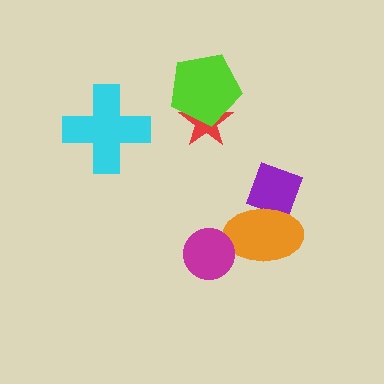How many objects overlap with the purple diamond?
1 object overlaps with the purple diamond.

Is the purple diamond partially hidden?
Yes, it is partially covered by another shape.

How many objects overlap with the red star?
1 object overlaps with the red star.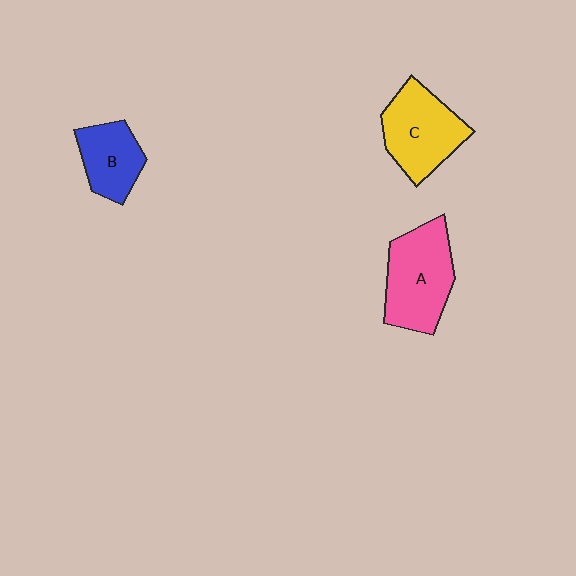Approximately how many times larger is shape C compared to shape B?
Approximately 1.4 times.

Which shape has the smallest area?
Shape B (blue).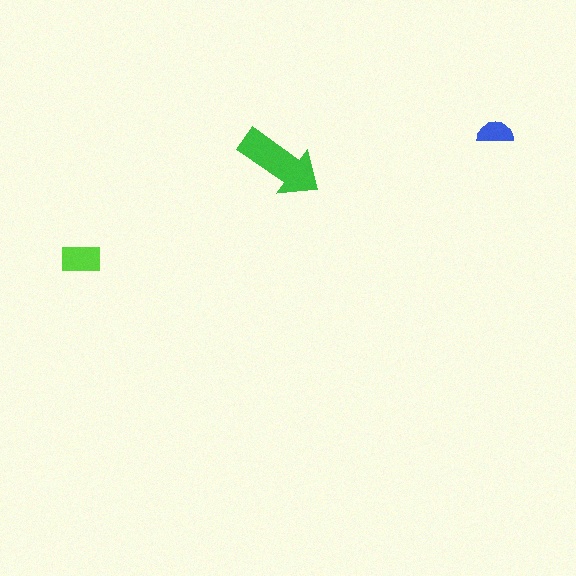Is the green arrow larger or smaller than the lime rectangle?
Larger.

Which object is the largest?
The green arrow.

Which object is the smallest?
The blue semicircle.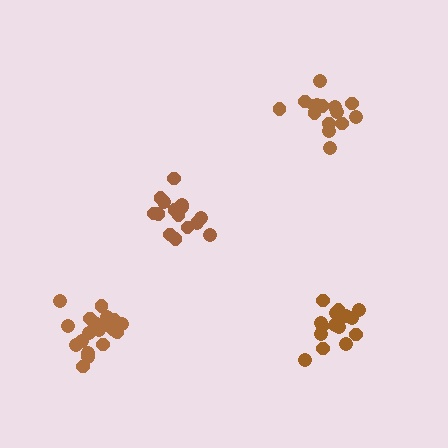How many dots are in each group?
Group 1: 17 dots, Group 2: 17 dots, Group 3: 15 dots, Group 4: 21 dots (70 total).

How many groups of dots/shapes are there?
There are 4 groups.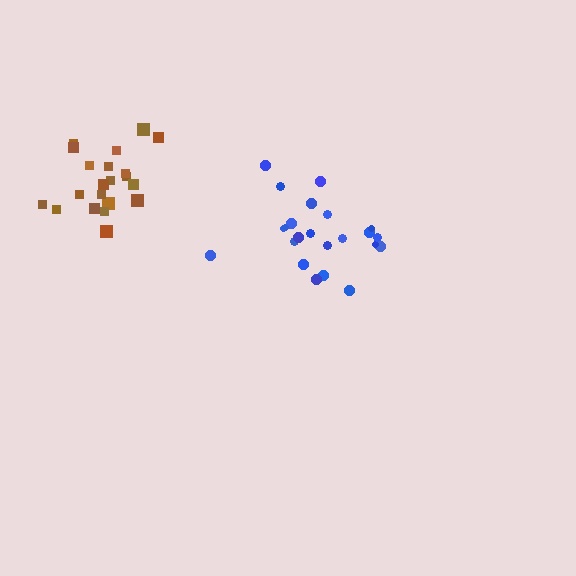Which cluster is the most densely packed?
Brown.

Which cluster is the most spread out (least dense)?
Blue.